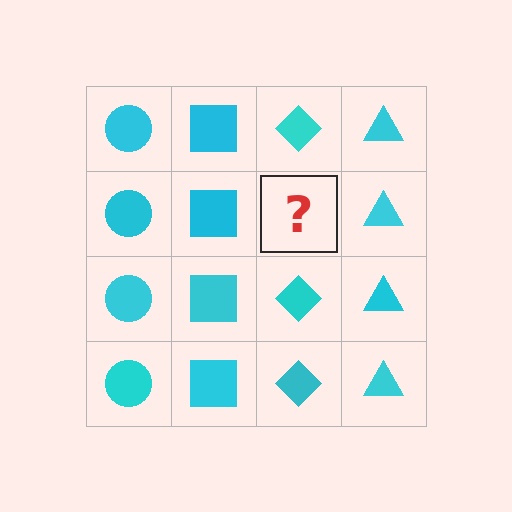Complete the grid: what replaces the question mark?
The question mark should be replaced with a cyan diamond.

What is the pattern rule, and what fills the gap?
The rule is that each column has a consistent shape. The gap should be filled with a cyan diamond.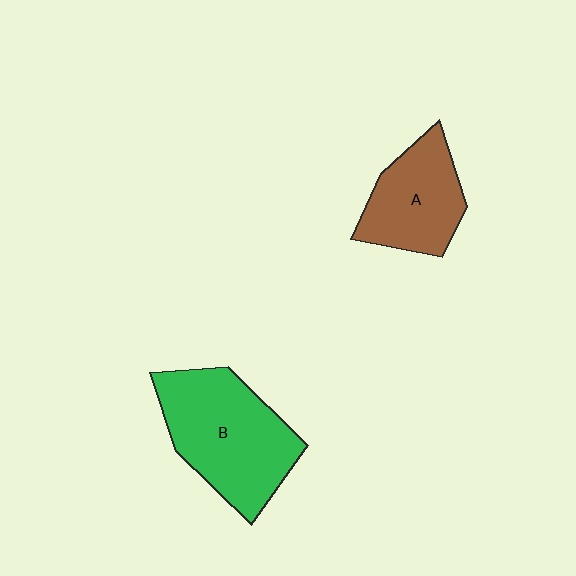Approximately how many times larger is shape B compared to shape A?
Approximately 1.5 times.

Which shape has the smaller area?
Shape A (brown).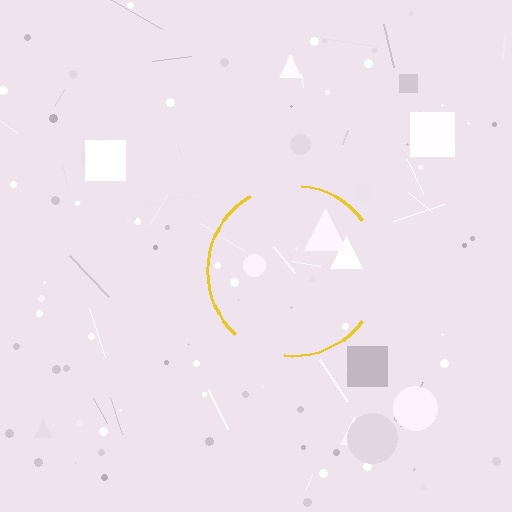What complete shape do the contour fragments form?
The contour fragments form a circle.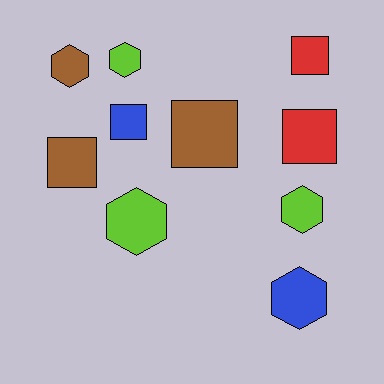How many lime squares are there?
There are no lime squares.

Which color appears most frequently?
Brown, with 3 objects.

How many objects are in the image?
There are 10 objects.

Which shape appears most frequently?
Hexagon, with 5 objects.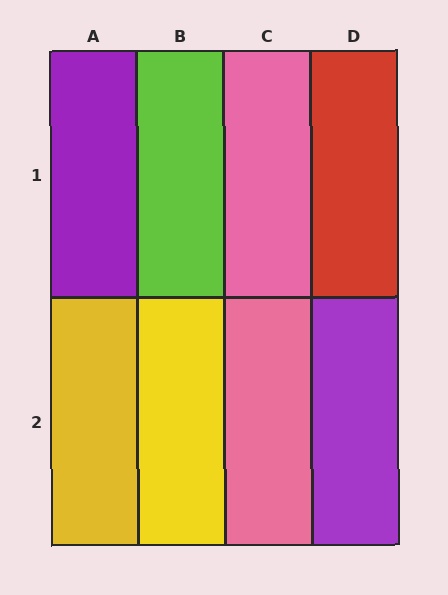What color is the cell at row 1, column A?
Purple.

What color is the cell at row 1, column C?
Pink.